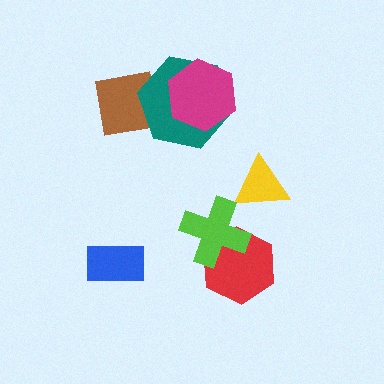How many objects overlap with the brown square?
1 object overlaps with the brown square.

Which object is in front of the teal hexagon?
The magenta hexagon is in front of the teal hexagon.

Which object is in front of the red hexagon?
The lime cross is in front of the red hexagon.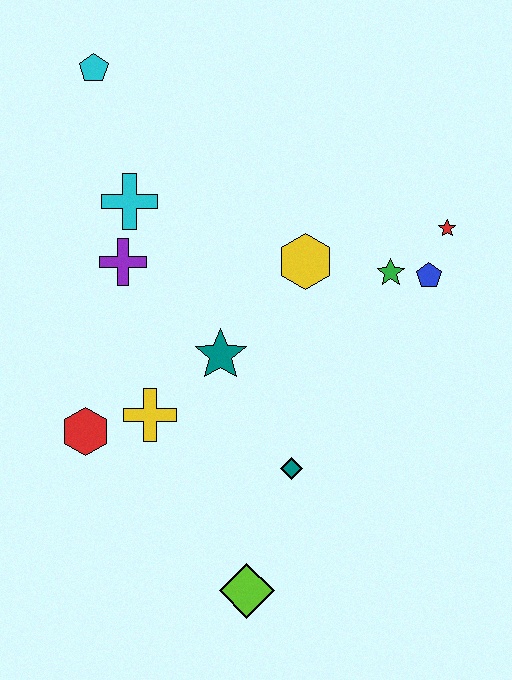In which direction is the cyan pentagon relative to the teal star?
The cyan pentagon is above the teal star.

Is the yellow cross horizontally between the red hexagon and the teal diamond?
Yes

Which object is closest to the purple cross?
The cyan cross is closest to the purple cross.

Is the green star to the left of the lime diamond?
No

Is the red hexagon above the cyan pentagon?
No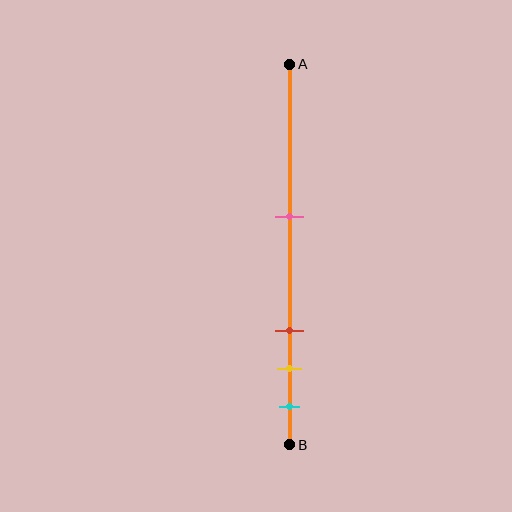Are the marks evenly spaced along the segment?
No, the marks are not evenly spaced.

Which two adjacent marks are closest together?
The yellow and cyan marks are the closest adjacent pair.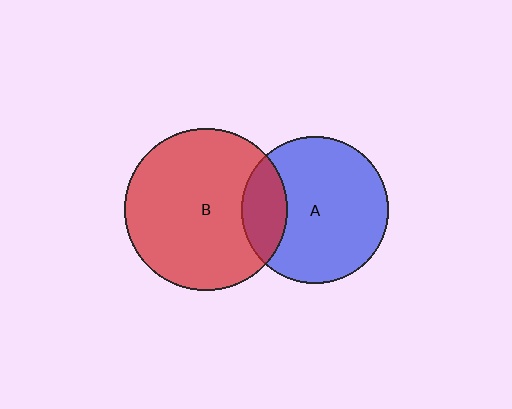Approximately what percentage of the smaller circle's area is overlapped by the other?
Approximately 20%.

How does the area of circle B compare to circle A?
Approximately 1.2 times.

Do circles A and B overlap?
Yes.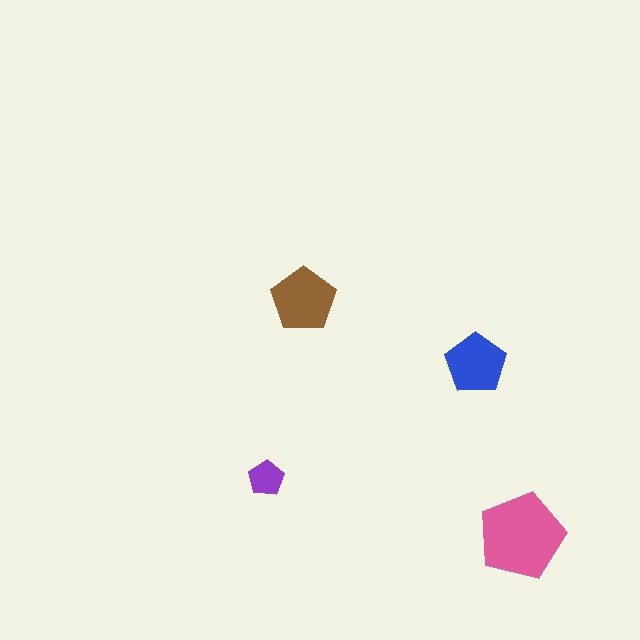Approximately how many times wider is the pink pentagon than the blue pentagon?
About 1.5 times wider.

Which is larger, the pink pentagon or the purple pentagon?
The pink one.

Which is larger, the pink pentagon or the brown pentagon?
The pink one.